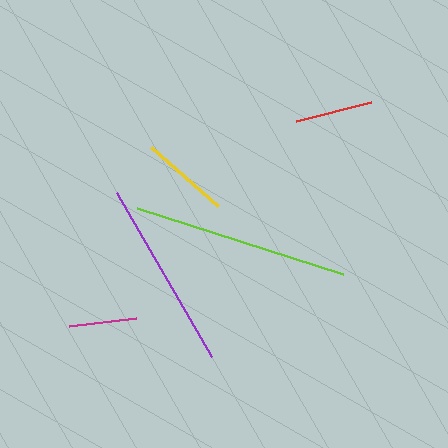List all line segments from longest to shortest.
From longest to shortest: lime, purple, yellow, red, magenta.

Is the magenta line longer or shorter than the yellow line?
The yellow line is longer than the magenta line.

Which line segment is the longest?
The lime line is the longest at approximately 216 pixels.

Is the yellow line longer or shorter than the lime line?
The lime line is longer than the yellow line.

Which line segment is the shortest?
The magenta line is the shortest at approximately 67 pixels.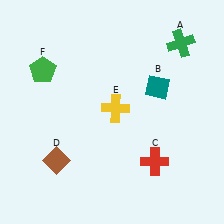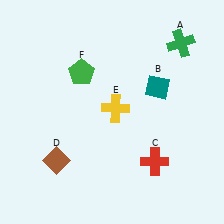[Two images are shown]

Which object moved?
The green pentagon (F) moved right.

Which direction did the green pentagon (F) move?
The green pentagon (F) moved right.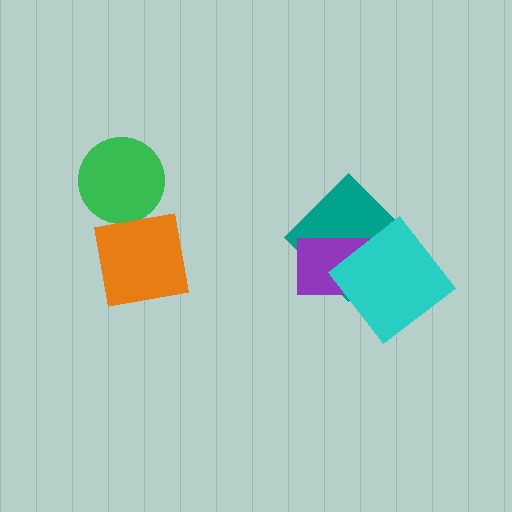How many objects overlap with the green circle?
0 objects overlap with the green circle.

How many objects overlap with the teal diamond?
2 objects overlap with the teal diamond.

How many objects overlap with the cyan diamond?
2 objects overlap with the cyan diamond.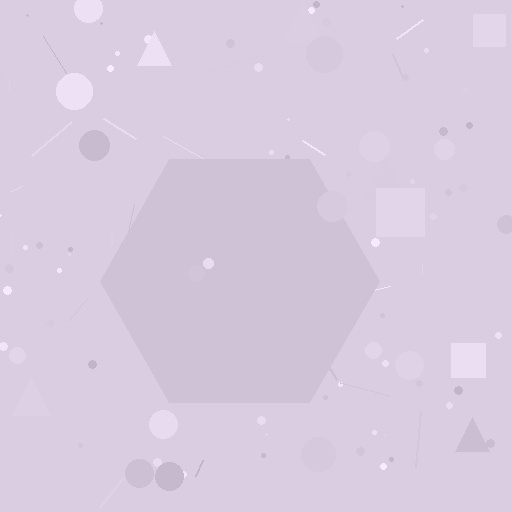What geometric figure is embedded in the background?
A hexagon is embedded in the background.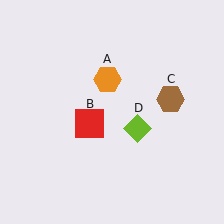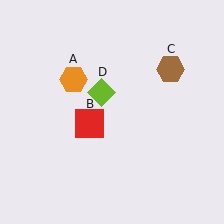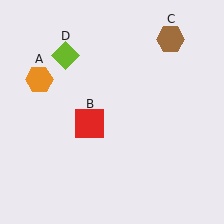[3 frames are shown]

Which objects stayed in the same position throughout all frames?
Red square (object B) remained stationary.